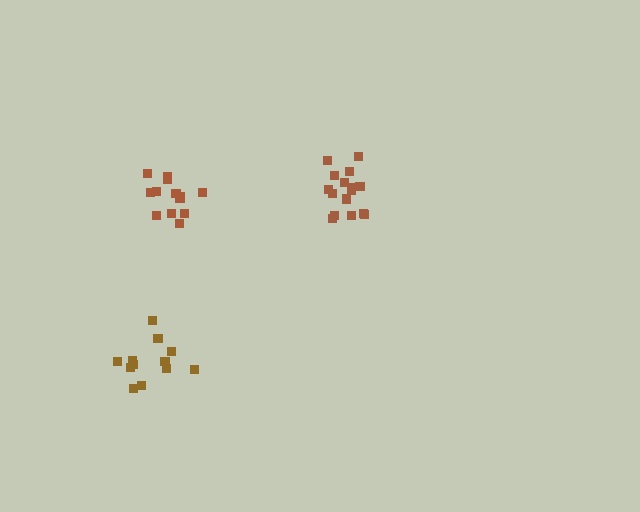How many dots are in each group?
Group 1: 16 dots, Group 2: 13 dots, Group 3: 12 dots (41 total).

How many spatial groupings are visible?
There are 3 spatial groupings.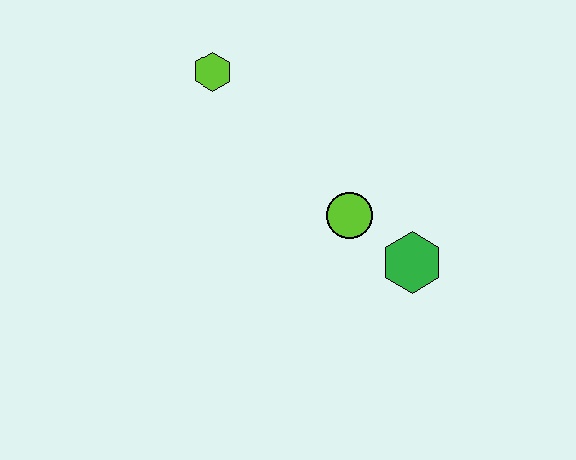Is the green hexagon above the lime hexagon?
No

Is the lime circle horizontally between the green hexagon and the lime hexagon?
Yes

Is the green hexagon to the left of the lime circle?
No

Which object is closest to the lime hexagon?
The lime circle is closest to the lime hexagon.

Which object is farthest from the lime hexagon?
The green hexagon is farthest from the lime hexagon.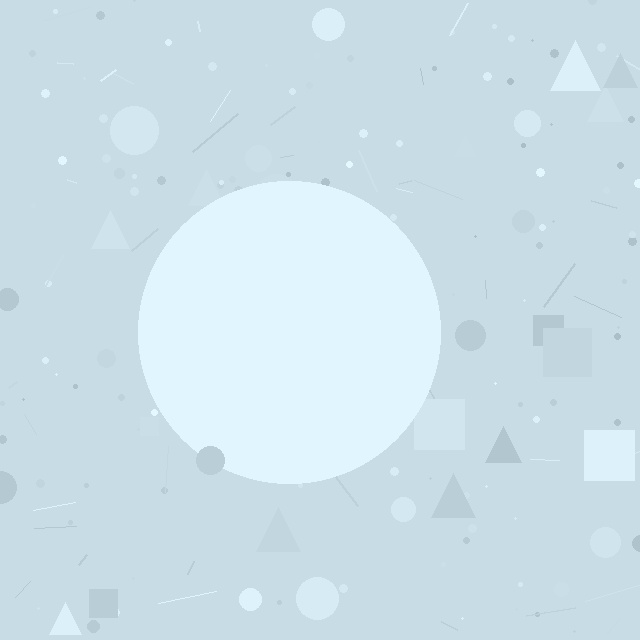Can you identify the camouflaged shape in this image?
The camouflaged shape is a circle.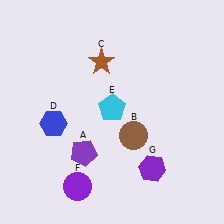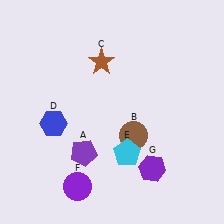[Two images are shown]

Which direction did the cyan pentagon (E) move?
The cyan pentagon (E) moved down.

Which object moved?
The cyan pentagon (E) moved down.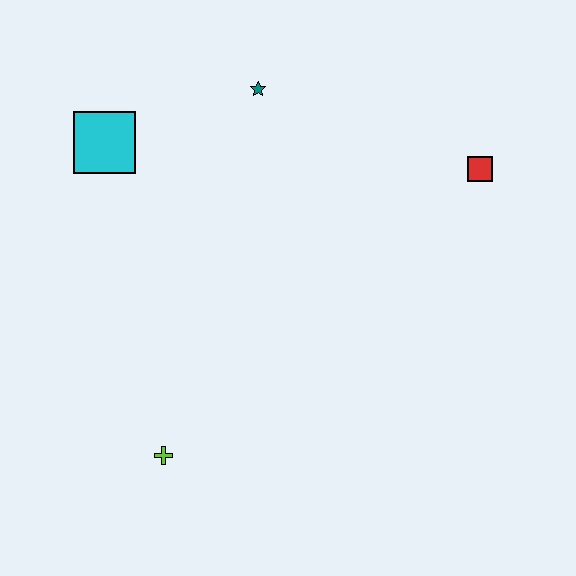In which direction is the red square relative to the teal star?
The red square is to the right of the teal star.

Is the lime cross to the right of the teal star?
No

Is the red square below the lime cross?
No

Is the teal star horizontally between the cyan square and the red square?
Yes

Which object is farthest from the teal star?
The lime cross is farthest from the teal star.